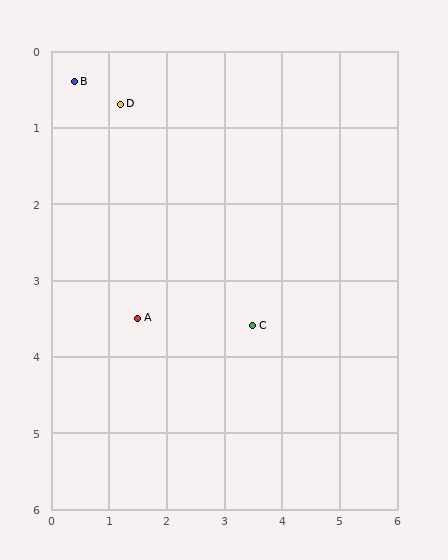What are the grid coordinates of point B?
Point B is at approximately (0.4, 0.4).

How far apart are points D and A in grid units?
Points D and A are about 2.8 grid units apart.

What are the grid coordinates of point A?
Point A is at approximately (1.5, 3.5).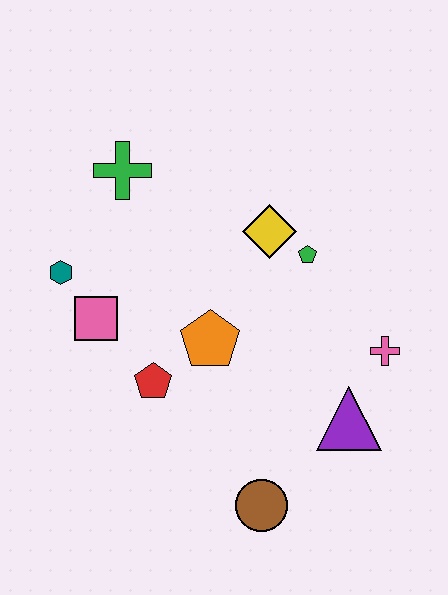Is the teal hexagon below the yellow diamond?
Yes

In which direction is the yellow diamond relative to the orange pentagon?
The yellow diamond is above the orange pentagon.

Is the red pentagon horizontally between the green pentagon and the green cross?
Yes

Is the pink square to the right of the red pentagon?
No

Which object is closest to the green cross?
The teal hexagon is closest to the green cross.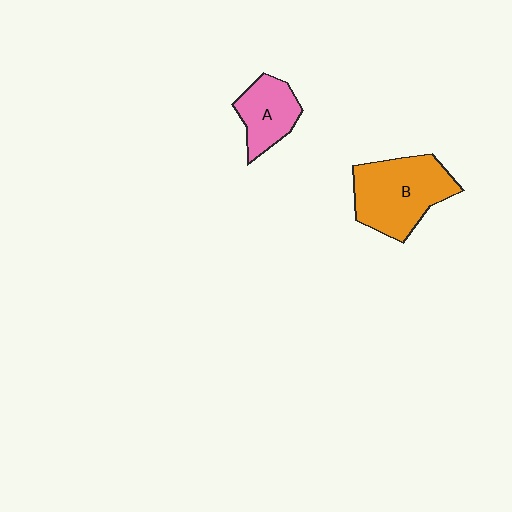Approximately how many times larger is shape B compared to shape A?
Approximately 1.7 times.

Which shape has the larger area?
Shape B (orange).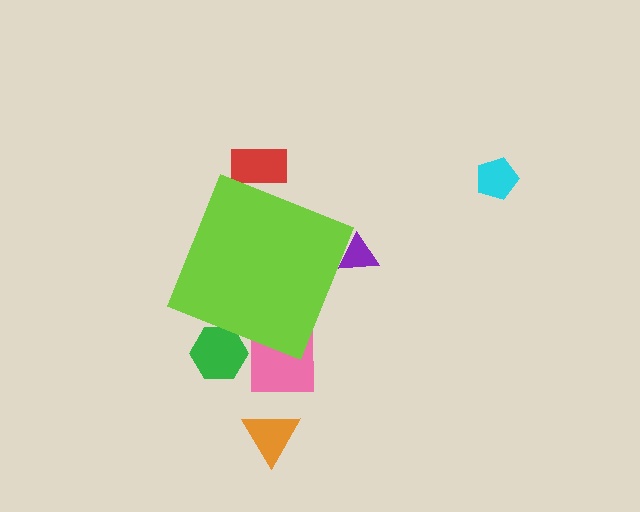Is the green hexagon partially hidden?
Yes, the green hexagon is partially hidden behind the lime diamond.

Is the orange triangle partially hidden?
No, the orange triangle is fully visible.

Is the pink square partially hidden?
Yes, the pink square is partially hidden behind the lime diamond.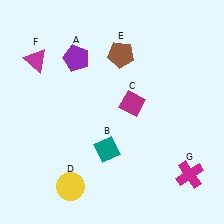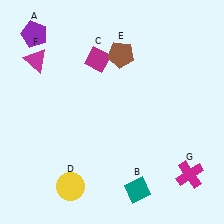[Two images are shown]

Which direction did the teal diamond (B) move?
The teal diamond (B) moved down.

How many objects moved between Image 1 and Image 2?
3 objects moved between the two images.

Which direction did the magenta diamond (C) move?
The magenta diamond (C) moved up.